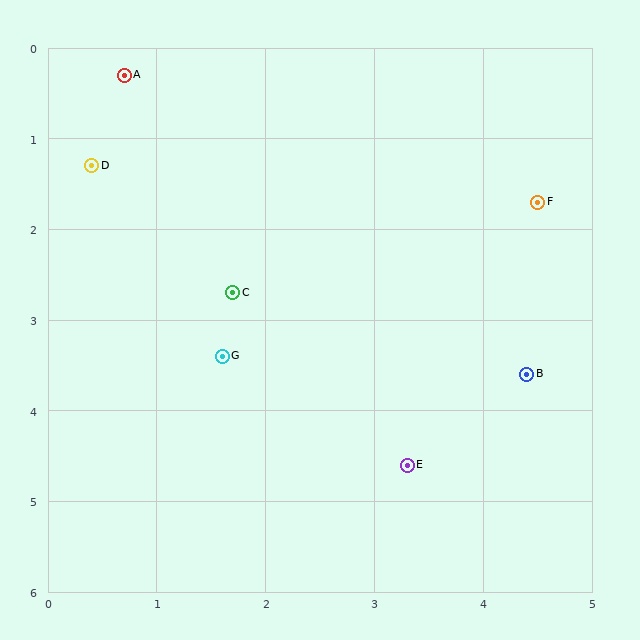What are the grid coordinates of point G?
Point G is at approximately (1.6, 3.4).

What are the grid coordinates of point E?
Point E is at approximately (3.3, 4.6).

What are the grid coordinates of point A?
Point A is at approximately (0.7, 0.3).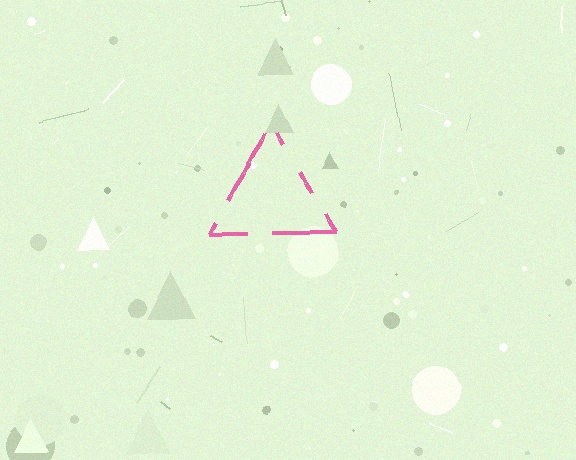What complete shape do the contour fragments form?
The contour fragments form a triangle.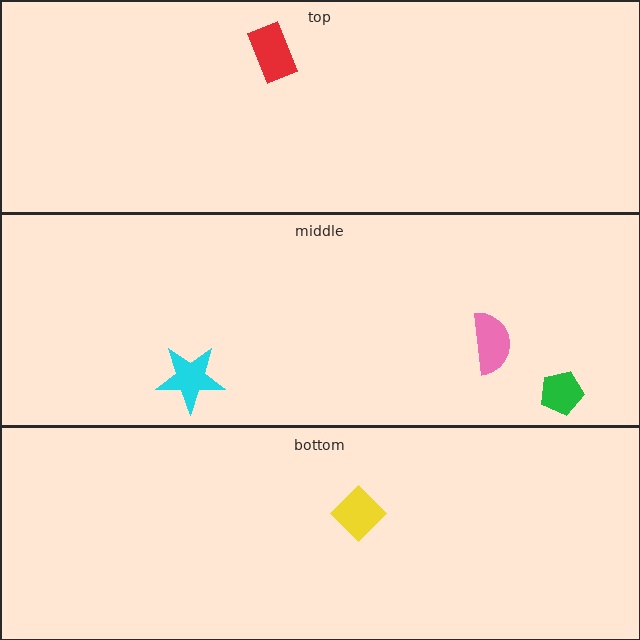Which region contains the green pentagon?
The middle region.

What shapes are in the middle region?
The green pentagon, the pink semicircle, the cyan star.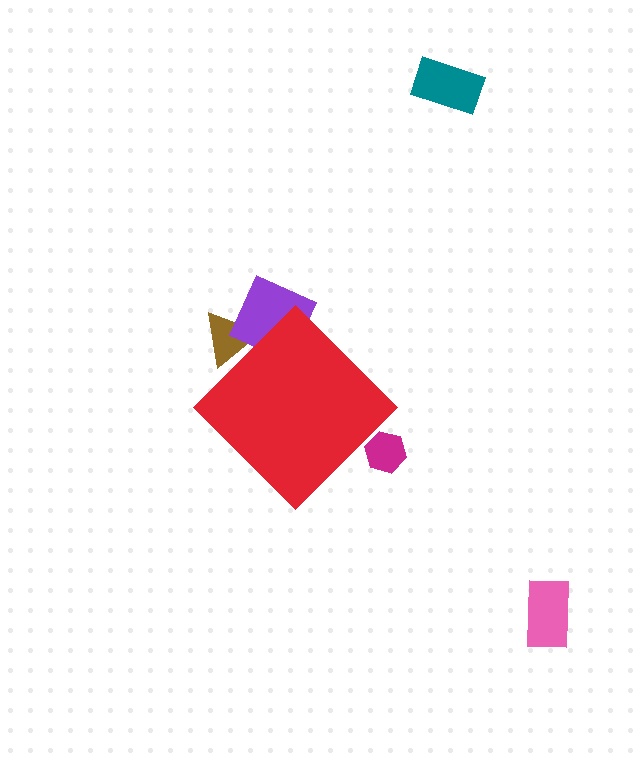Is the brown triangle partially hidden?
Yes, the brown triangle is partially hidden behind the red diamond.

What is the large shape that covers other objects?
A red diamond.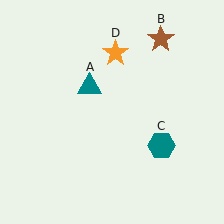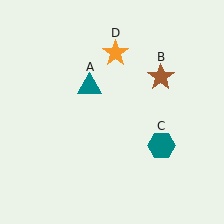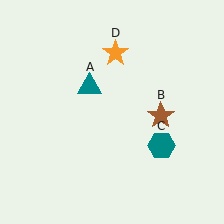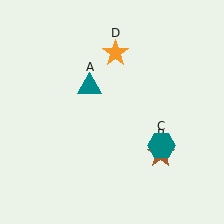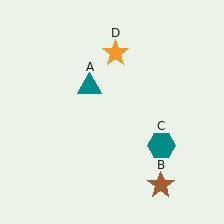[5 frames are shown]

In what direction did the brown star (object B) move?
The brown star (object B) moved down.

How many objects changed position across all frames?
1 object changed position: brown star (object B).